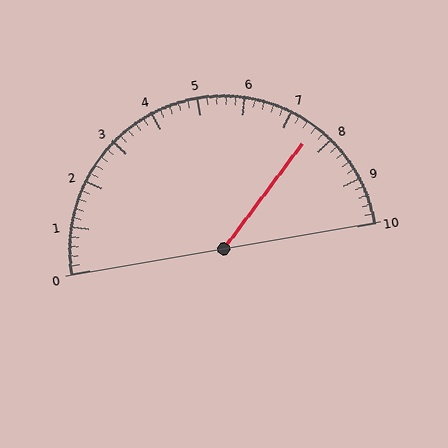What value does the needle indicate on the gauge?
The needle indicates approximately 7.6.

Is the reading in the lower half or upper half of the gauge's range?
The reading is in the upper half of the range (0 to 10).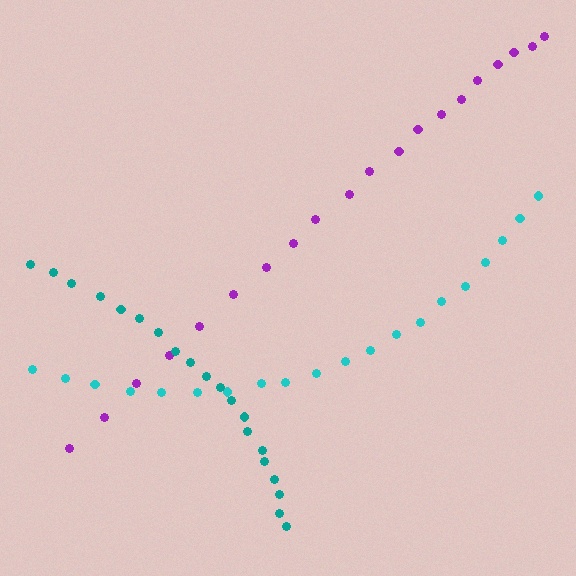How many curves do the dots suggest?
There are 3 distinct paths.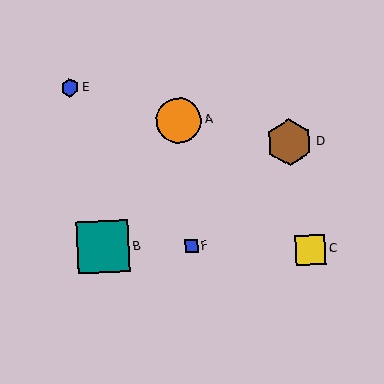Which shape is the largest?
The teal square (labeled B) is the largest.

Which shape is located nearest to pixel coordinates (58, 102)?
The blue hexagon (labeled E) at (70, 88) is nearest to that location.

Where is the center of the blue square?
The center of the blue square is at (191, 246).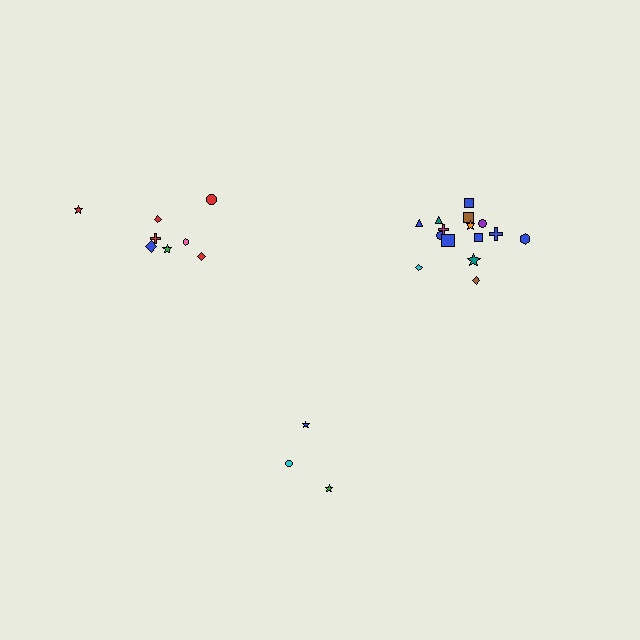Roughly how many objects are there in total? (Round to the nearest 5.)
Roughly 25 objects in total.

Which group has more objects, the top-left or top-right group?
The top-right group.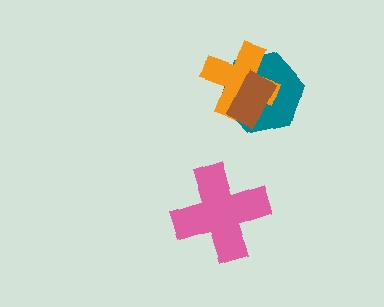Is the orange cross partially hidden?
Yes, it is partially covered by another shape.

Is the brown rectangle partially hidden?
No, no other shape covers it.